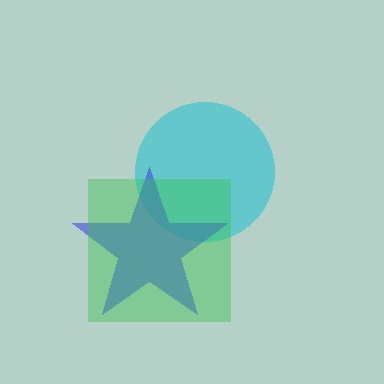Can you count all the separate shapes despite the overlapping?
Yes, there are 3 separate shapes.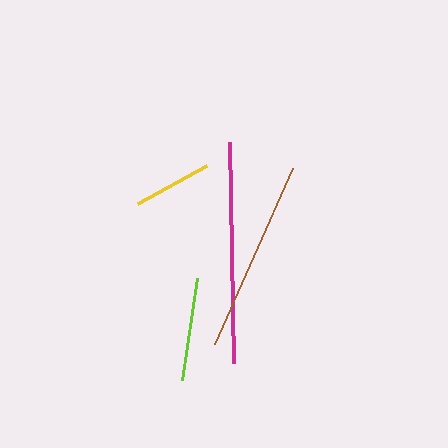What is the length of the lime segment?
The lime segment is approximately 104 pixels long.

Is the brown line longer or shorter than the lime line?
The brown line is longer than the lime line.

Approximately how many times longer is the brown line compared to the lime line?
The brown line is approximately 1.9 times the length of the lime line.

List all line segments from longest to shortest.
From longest to shortest: magenta, brown, lime, yellow.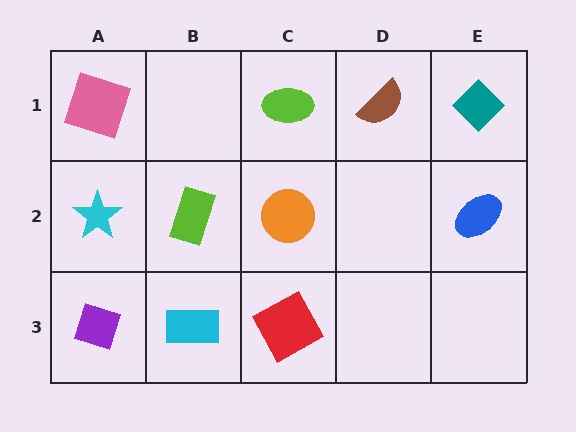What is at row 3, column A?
A purple diamond.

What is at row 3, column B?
A cyan rectangle.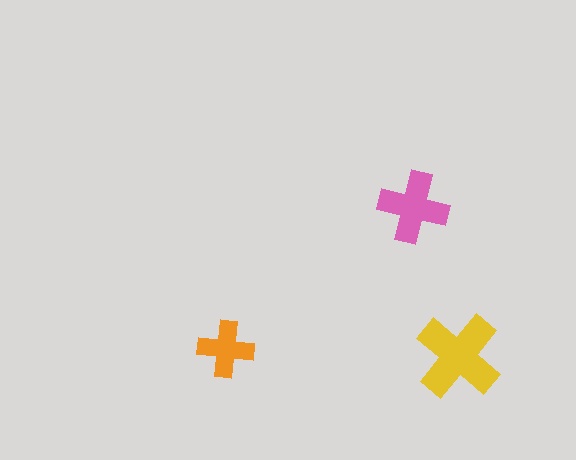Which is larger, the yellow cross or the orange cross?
The yellow one.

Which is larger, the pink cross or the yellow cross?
The yellow one.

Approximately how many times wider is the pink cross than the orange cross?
About 1.5 times wider.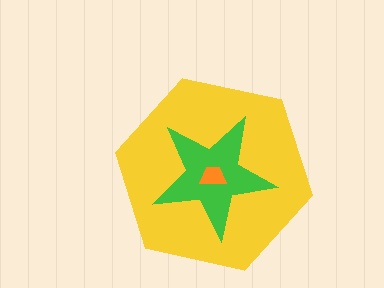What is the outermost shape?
The yellow hexagon.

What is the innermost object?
The orange trapezoid.